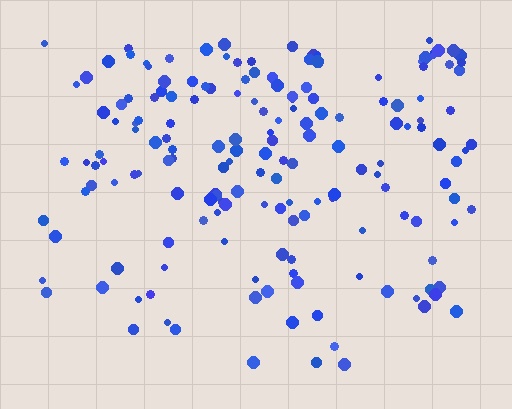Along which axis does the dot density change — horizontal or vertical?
Vertical.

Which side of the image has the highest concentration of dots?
The top.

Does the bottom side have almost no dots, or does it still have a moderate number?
Still a moderate number, just noticeably fewer than the top.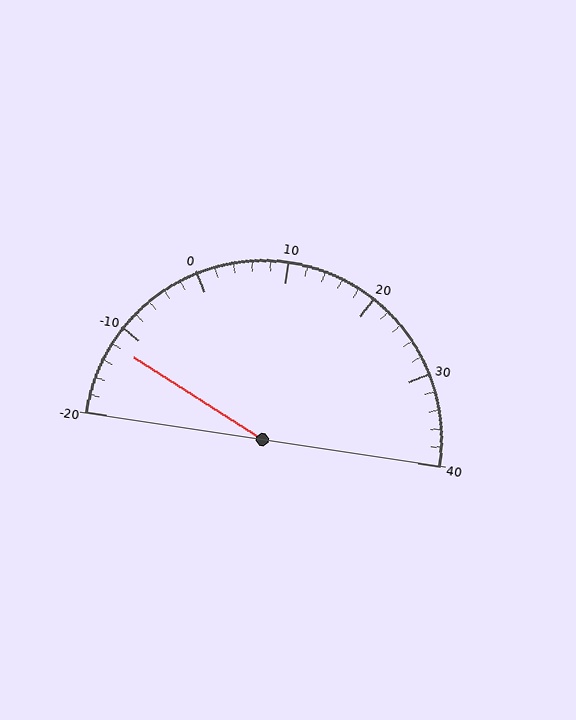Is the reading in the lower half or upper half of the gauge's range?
The reading is in the lower half of the range (-20 to 40).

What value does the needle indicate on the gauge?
The needle indicates approximately -12.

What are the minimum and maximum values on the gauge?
The gauge ranges from -20 to 40.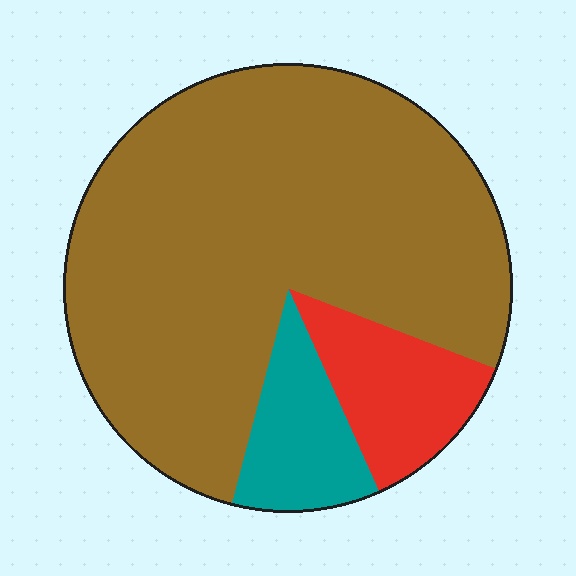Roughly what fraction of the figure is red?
Red takes up less than a sixth of the figure.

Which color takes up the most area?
Brown, at roughly 75%.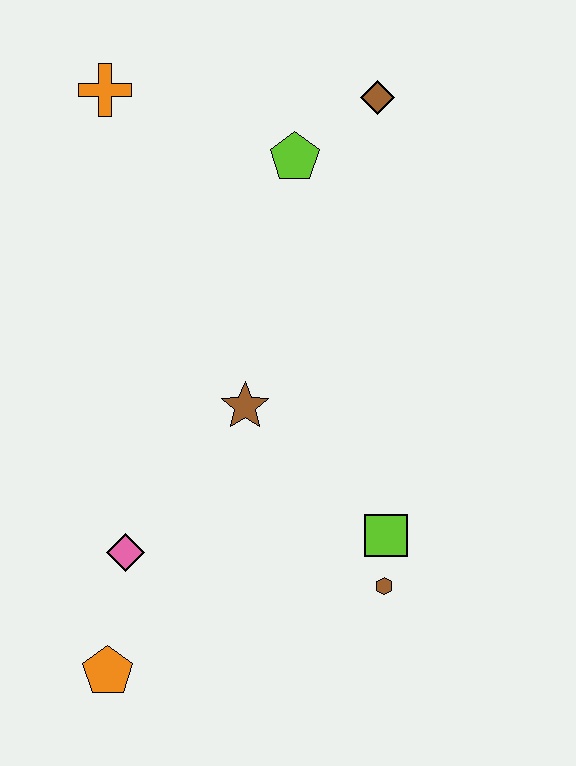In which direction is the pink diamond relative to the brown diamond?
The pink diamond is below the brown diamond.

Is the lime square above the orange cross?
No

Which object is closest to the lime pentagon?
The brown diamond is closest to the lime pentagon.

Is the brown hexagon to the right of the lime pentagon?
Yes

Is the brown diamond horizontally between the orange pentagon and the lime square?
Yes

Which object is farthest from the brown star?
The orange cross is farthest from the brown star.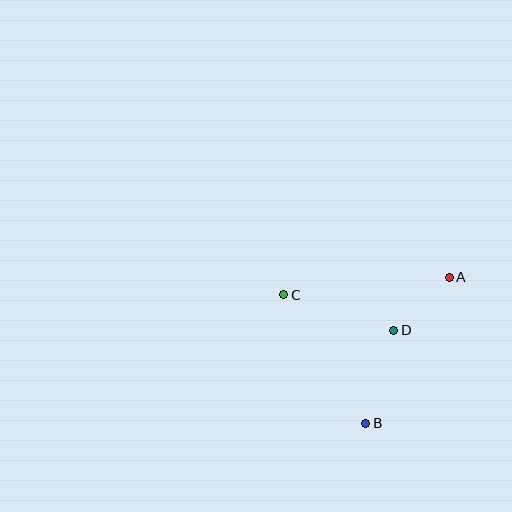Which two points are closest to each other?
Points A and D are closest to each other.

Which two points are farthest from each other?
Points A and B are farthest from each other.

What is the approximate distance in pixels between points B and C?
The distance between B and C is approximately 152 pixels.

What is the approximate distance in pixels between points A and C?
The distance between A and C is approximately 166 pixels.